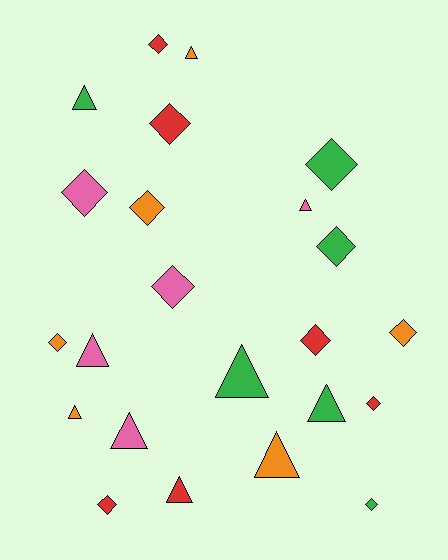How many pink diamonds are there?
There are 2 pink diamonds.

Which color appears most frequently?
Orange, with 6 objects.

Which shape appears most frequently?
Diamond, with 13 objects.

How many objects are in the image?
There are 23 objects.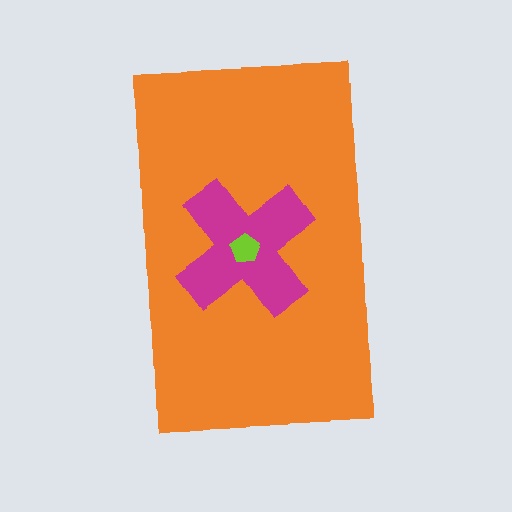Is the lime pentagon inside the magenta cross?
Yes.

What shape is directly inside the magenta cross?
The lime pentagon.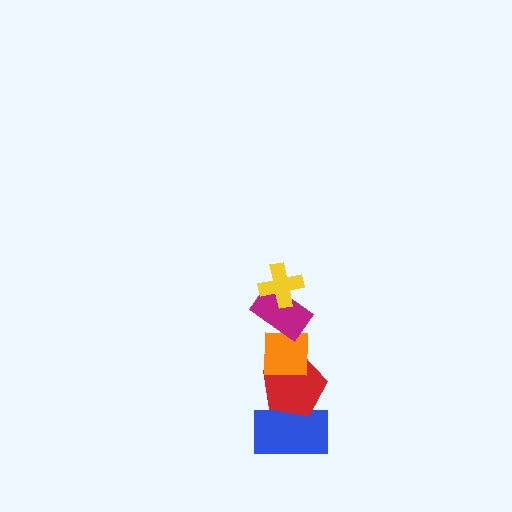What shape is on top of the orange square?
The magenta rectangle is on top of the orange square.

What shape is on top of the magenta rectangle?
The yellow cross is on top of the magenta rectangle.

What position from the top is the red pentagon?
The red pentagon is 4th from the top.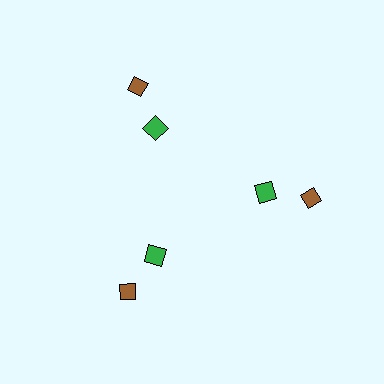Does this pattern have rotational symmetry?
Yes, this pattern has 3-fold rotational symmetry. It looks the same after rotating 120 degrees around the center.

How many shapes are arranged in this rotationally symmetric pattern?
There are 6 shapes, arranged in 3 groups of 2.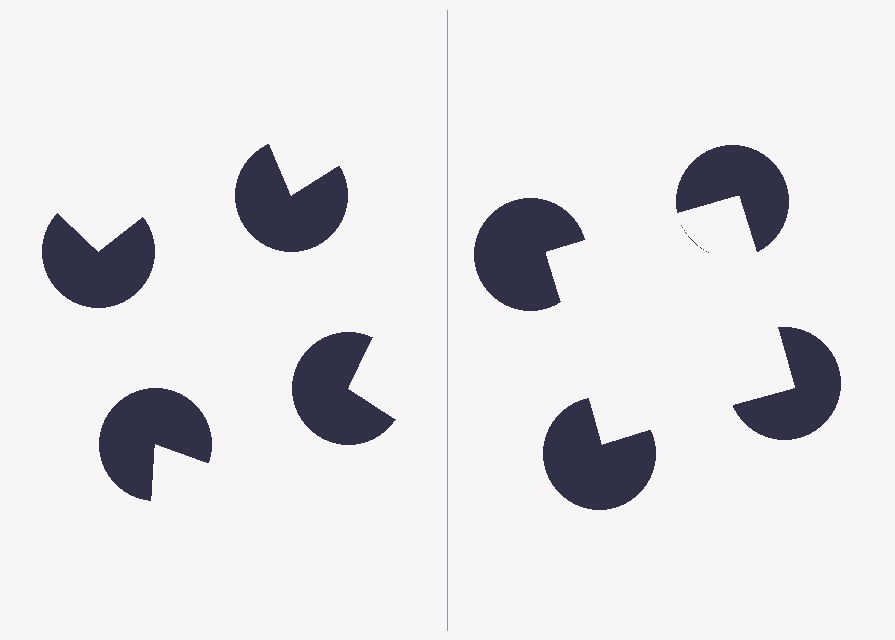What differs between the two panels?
The pac-man discs are positioned identically on both sides; only the wedge orientations differ. On the right they align to a square; on the left they are misaligned.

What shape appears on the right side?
An illusory square.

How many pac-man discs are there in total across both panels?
8 — 4 on each side.